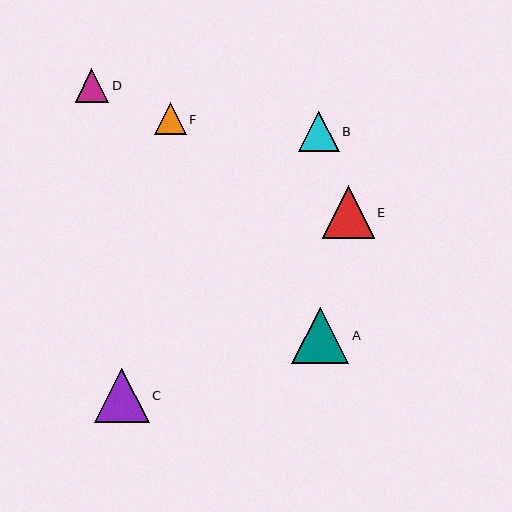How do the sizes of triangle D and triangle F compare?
Triangle D and triangle F are approximately the same size.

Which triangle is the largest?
Triangle A is the largest with a size of approximately 57 pixels.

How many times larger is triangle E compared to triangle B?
Triangle E is approximately 1.3 times the size of triangle B.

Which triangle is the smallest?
Triangle F is the smallest with a size of approximately 32 pixels.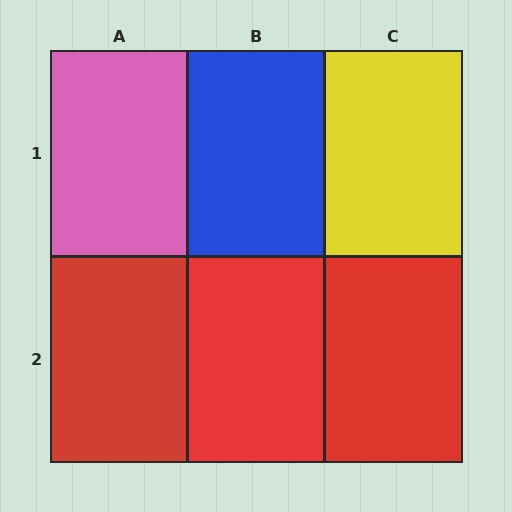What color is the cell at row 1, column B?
Blue.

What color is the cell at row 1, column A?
Pink.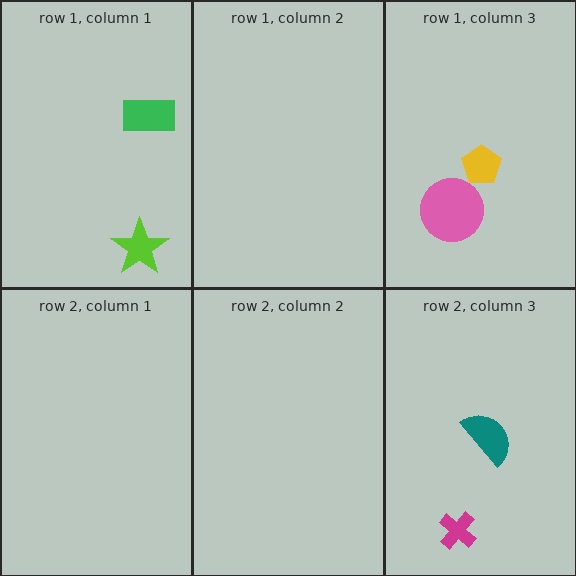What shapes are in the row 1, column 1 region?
The green rectangle, the lime star.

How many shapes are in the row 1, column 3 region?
2.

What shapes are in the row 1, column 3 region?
The pink circle, the yellow pentagon.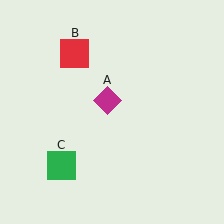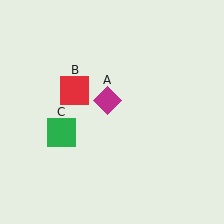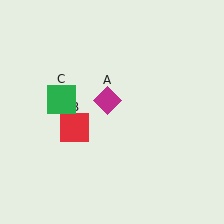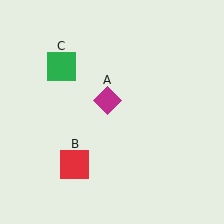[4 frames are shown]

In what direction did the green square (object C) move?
The green square (object C) moved up.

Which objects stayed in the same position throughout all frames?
Magenta diamond (object A) remained stationary.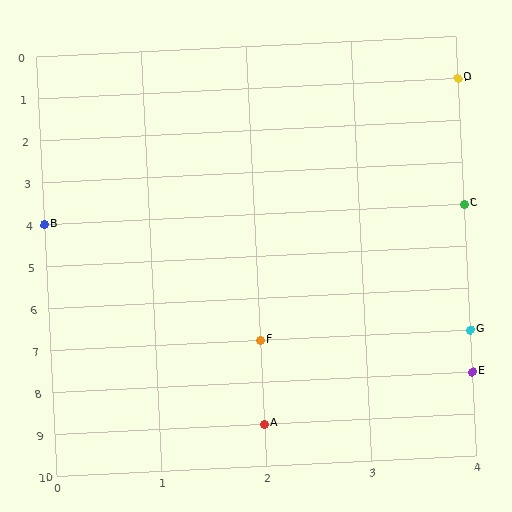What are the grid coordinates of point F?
Point F is at grid coordinates (2, 7).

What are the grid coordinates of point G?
Point G is at grid coordinates (4, 7).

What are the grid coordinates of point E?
Point E is at grid coordinates (4, 8).